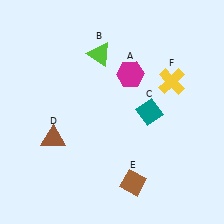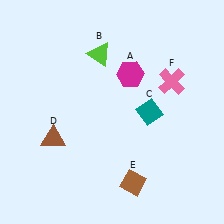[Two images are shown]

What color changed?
The cross (F) changed from yellow in Image 1 to pink in Image 2.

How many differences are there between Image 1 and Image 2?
There is 1 difference between the two images.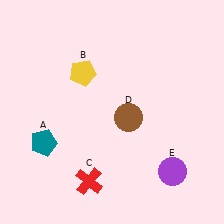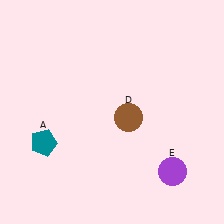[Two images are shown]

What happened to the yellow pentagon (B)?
The yellow pentagon (B) was removed in Image 2. It was in the top-left area of Image 1.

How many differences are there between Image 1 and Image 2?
There are 2 differences between the two images.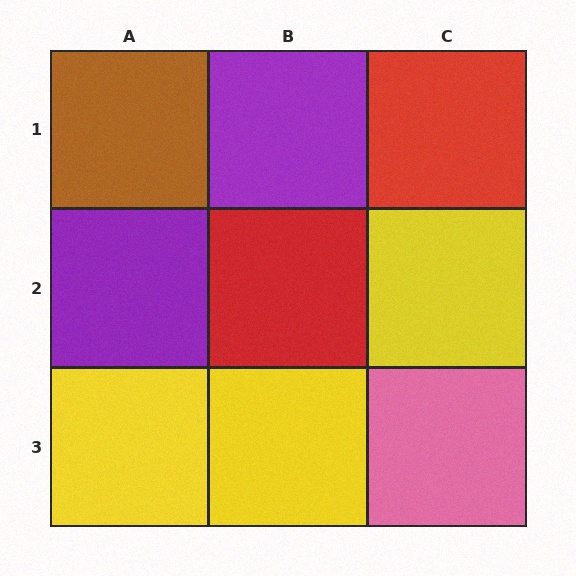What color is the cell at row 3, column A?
Yellow.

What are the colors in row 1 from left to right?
Brown, purple, red.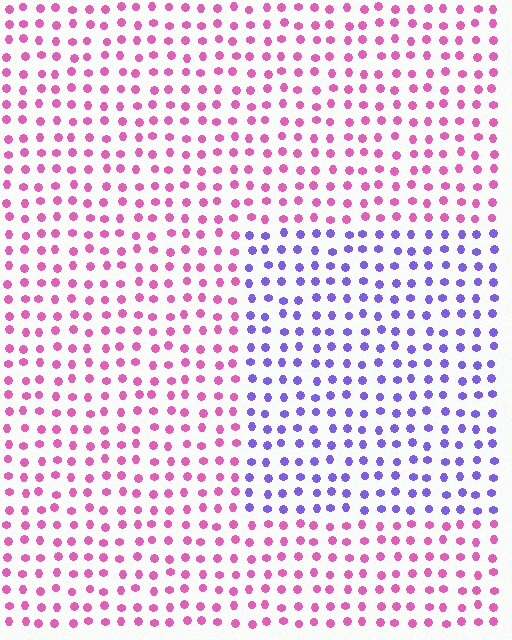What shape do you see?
I see a rectangle.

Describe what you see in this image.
The image is filled with small pink elements in a uniform arrangement. A rectangle-shaped region is visible where the elements are tinted to a slightly different hue, forming a subtle color boundary.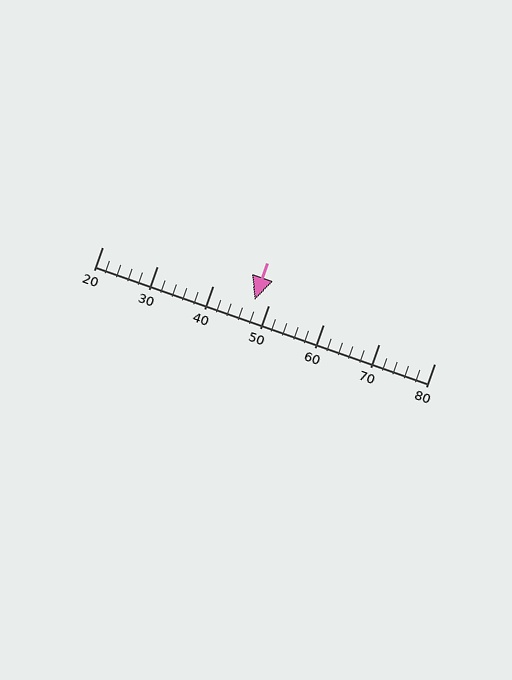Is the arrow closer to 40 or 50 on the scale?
The arrow is closer to 50.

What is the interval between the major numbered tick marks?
The major tick marks are spaced 10 units apart.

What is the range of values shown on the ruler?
The ruler shows values from 20 to 80.